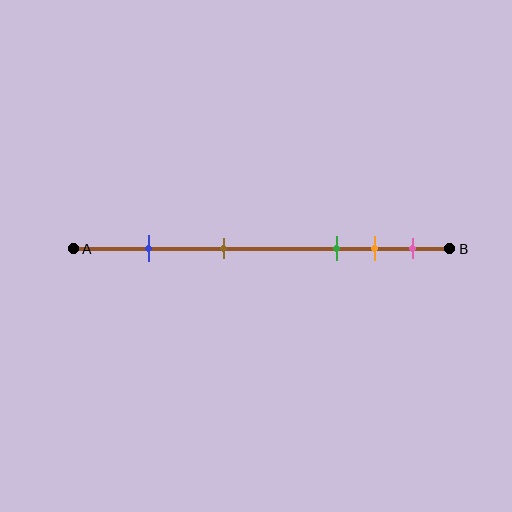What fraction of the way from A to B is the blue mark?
The blue mark is approximately 20% (0.2) of the way from A to B.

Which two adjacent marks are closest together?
The orange and pink marks are the closest adjacent pair.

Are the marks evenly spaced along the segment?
No, the marks are not evenly spaced.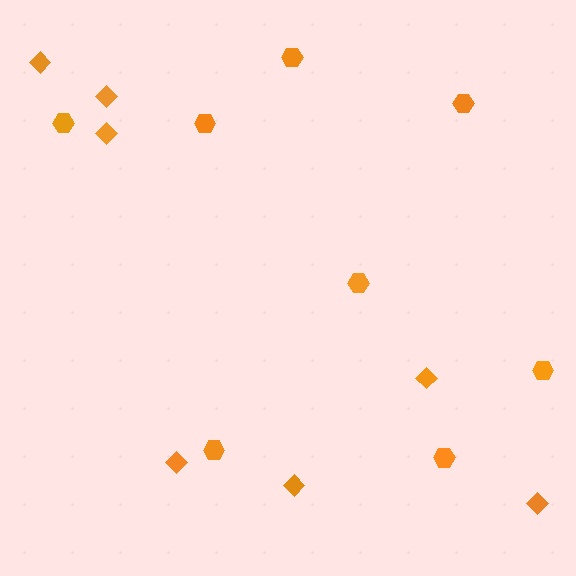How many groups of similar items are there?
There are 2 groups: one group of diamonds (7) and one group of hexagons (8).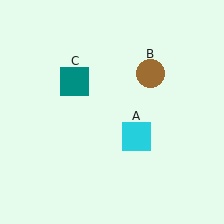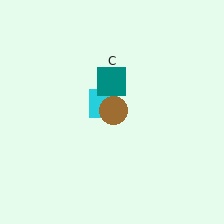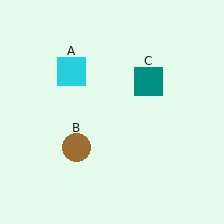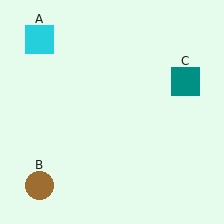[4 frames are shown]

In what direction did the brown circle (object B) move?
The brown circle (object B) moved down and to the left.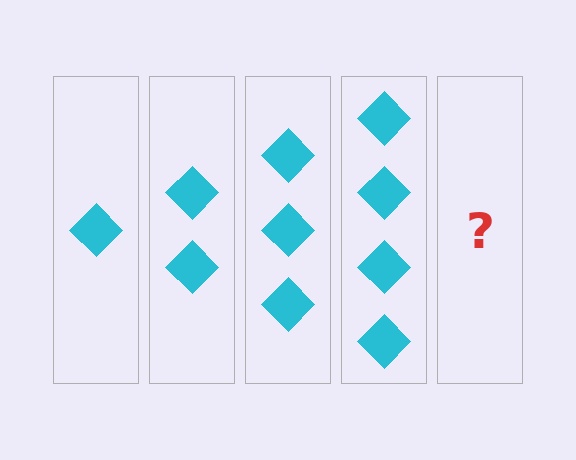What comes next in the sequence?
The next element should be 5 diamonds.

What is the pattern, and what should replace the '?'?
The pattern is that each step adds one more diamond. The '?' should be 5 diamonds.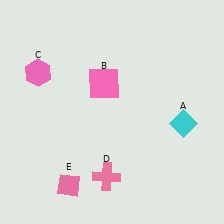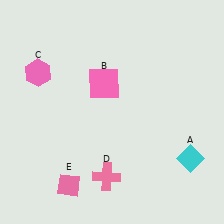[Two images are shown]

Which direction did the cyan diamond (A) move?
The cyan diamond (A) moved down.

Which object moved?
The cyan diamond (A) moved down.